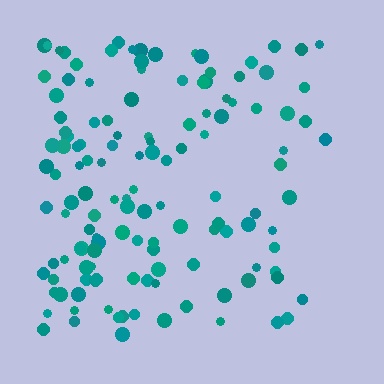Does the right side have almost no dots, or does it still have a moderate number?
Still a moderate number, just noticeably fewer than the left.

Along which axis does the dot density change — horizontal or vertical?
Horizontal.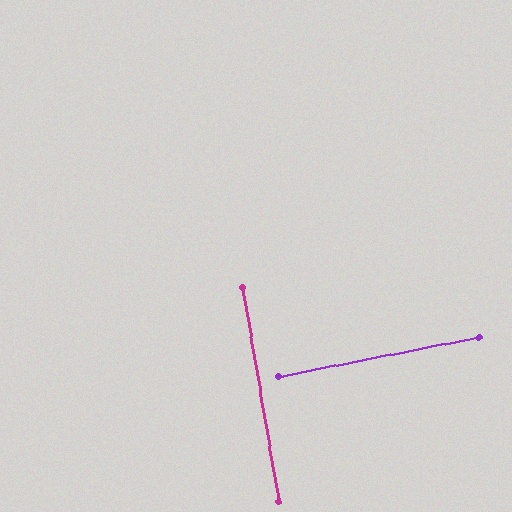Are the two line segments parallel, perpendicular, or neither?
Perpendicular — they meet at approximately 88°.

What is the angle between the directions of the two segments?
Approximately 88 degrees.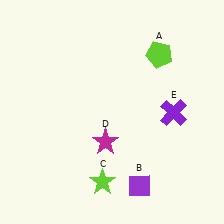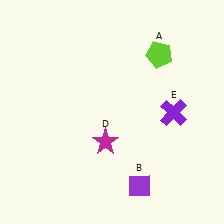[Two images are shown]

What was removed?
The lime star (C) was removed in Image 2.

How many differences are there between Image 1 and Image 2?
There is 1 difference between the two images.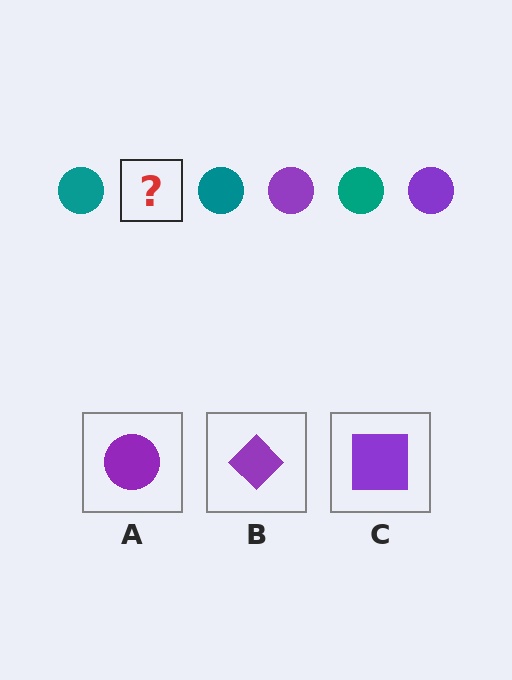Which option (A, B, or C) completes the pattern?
A.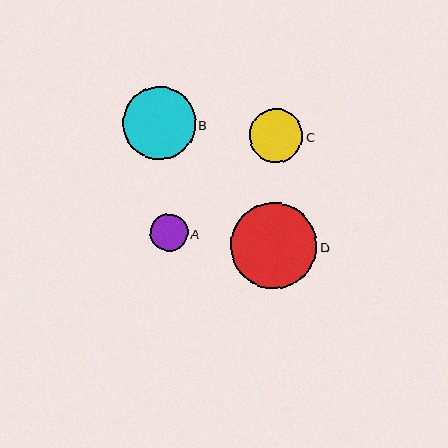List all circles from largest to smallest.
From largest to smallest: D, B, C, A.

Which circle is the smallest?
Circle A is the smallest with a size of approximately 38 pixels.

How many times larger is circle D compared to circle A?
Circle D is approximately 2.3 times the size of circle A.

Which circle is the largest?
Circle D is the largest with a size of approximately 86 pixels.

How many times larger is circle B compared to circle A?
Circle B is approximately 1.9 times the size of circle A.